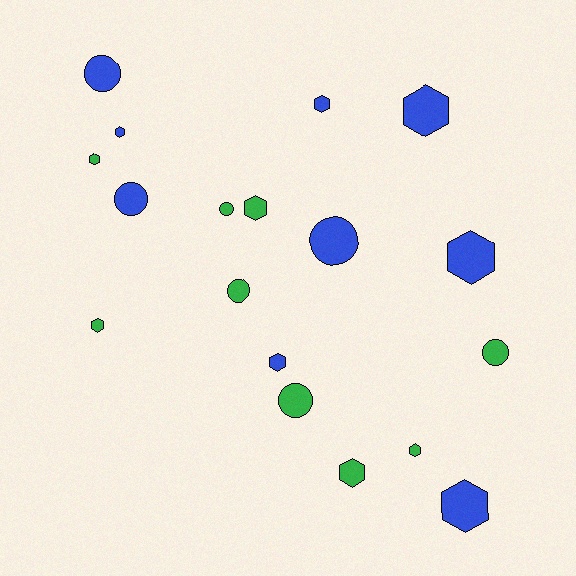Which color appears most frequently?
Blue, with 9 objects.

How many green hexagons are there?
There are 5 green hexagons.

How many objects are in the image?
There are 18 objects.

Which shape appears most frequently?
Hexagon, with 11 objects.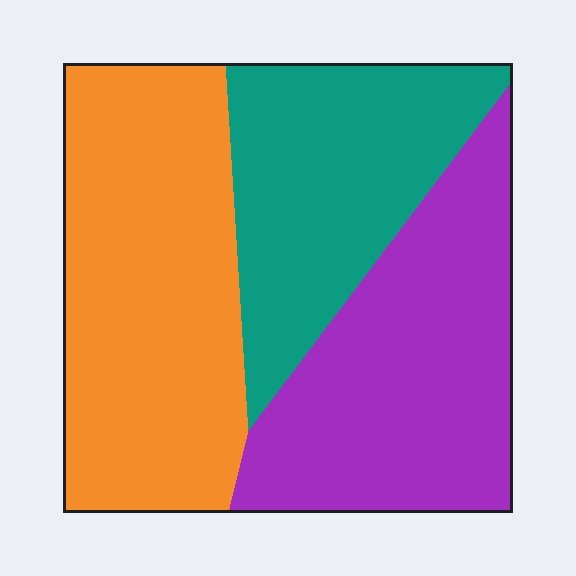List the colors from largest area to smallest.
From largest to smallest: orange, purple, teal.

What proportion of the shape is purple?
Purple covers about 35% of the shape.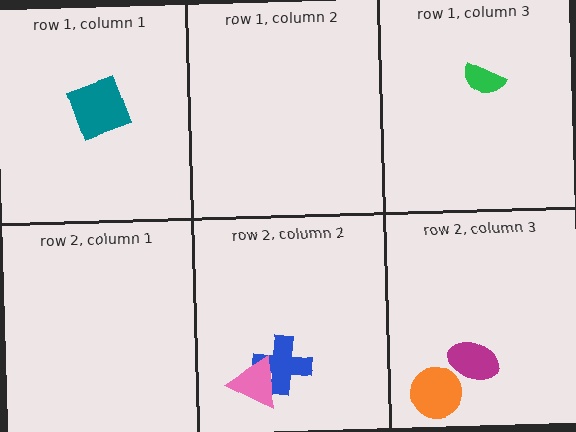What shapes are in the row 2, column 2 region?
The blue cross, the pink triangle.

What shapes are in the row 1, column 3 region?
The green semicircle.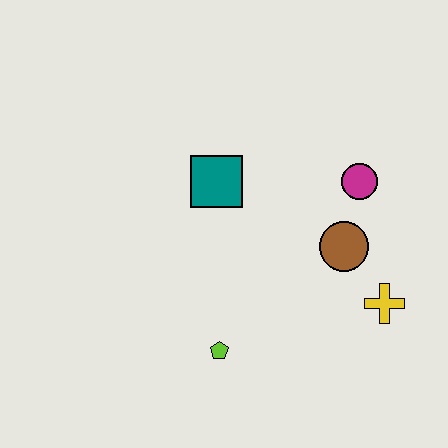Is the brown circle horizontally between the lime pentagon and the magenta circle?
Yes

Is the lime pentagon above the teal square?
No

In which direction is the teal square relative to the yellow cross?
The teal square is to the left of the yellow cross.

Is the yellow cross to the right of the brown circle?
Yes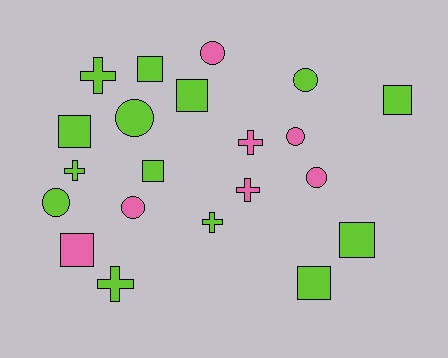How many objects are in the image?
There are 21 objects.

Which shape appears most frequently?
Square, with 8 objects.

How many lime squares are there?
There are 7 lime squares.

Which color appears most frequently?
Lime, with 14 objects.